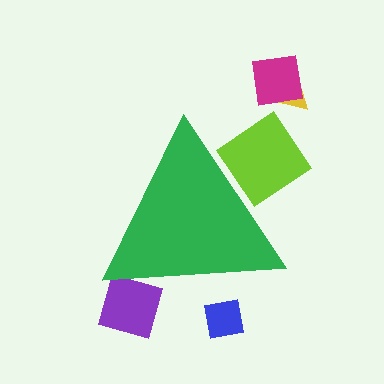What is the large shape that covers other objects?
A green triangle.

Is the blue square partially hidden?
Yes, the blue square is partially hidden behind the green triangle.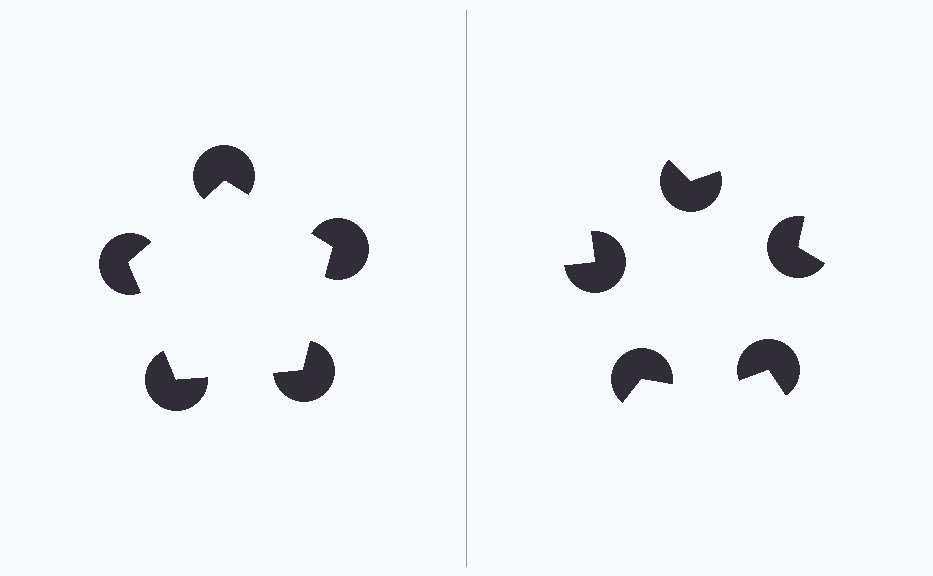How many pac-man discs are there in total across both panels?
10 — 5 on each side.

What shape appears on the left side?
An illusory pentagon.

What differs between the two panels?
The pac-man discs are positioned identically on both sides; only the wedge orientations differ. On the left they align to a pentagon; on the right they are misaligned.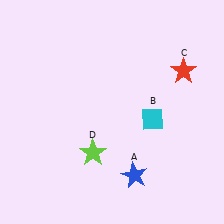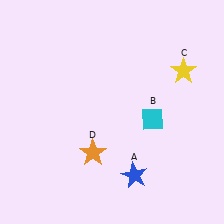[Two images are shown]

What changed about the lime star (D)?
In Image 1, D is lime. In Image 2, it changed to orange.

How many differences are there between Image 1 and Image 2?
There are 2 differences between the two images.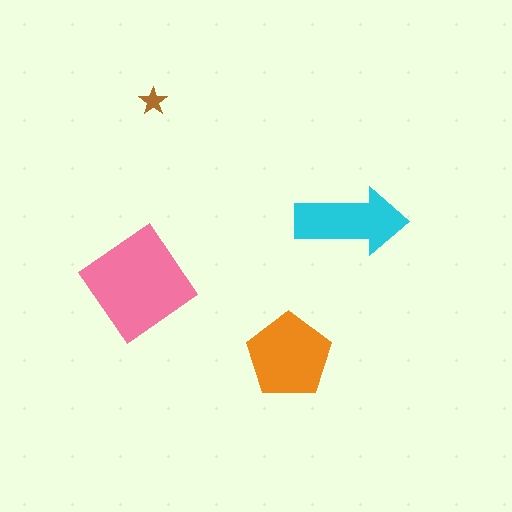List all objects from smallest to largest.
The brown star, the cyan arrow, the orange pentagon, the pink diamond.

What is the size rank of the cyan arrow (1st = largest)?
3rd.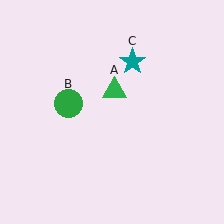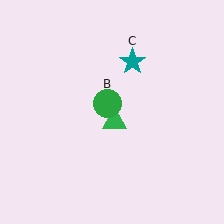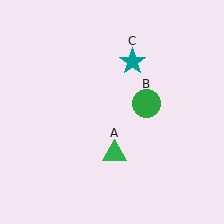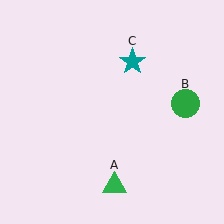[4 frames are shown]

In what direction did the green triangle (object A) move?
The green triangle (object A) moved down.